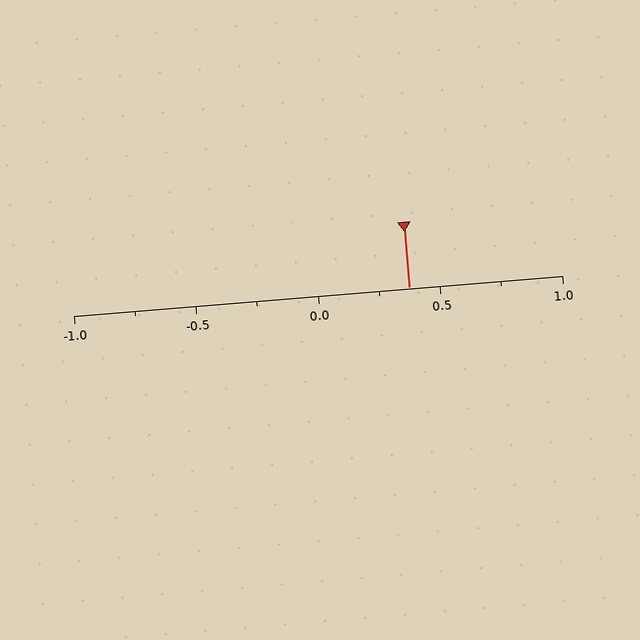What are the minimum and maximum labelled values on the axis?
The axis runs from -1.0 to 1.0.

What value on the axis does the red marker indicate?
The marker indicates approximately 0.38.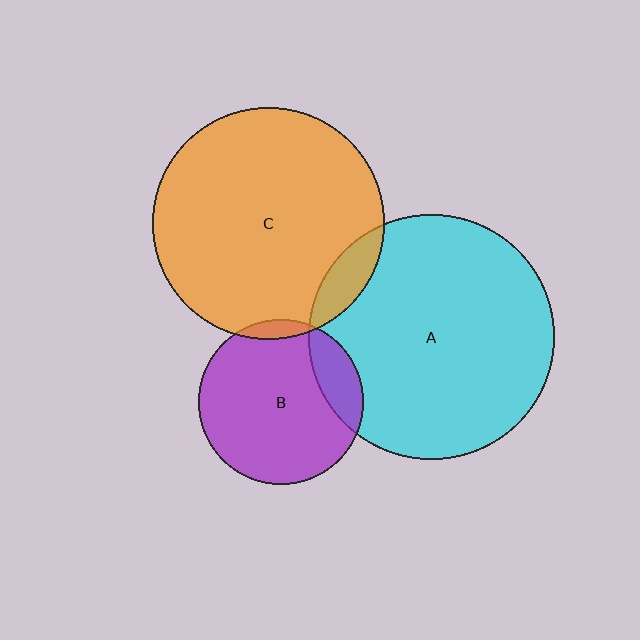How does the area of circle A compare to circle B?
Approximately 2.2 times.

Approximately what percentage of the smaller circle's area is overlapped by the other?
Approximately 5%.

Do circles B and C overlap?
Yes.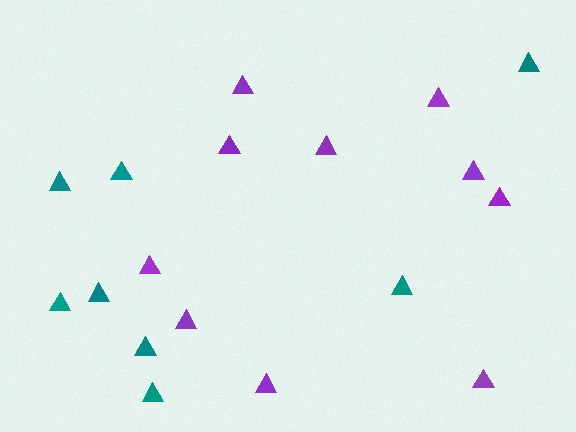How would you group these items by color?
There are 2 groups: one group of teal triangles (8) and one group of purple triangles (10).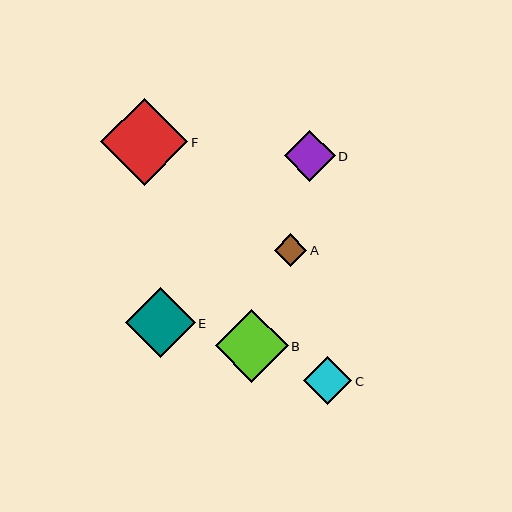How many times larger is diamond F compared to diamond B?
Diamond F is approximately 1.2 times the size of diamond B.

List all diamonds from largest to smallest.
From largest to smallest: F, B, E, D, C, A.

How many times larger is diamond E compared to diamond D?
Diamond E is approximately 1.4 times the size of diamond D.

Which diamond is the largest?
Diamond F is the largest with a size of approximately 87 pixels.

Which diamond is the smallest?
Diamond A is the smallest with a size of approximately 33 pixels.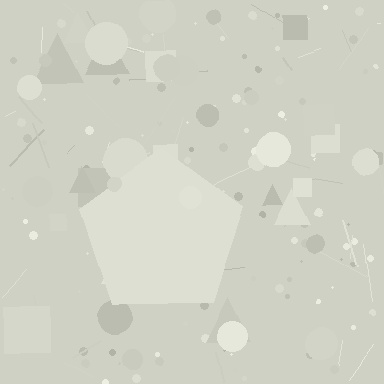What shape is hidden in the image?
A pentagon is hidden in the image.